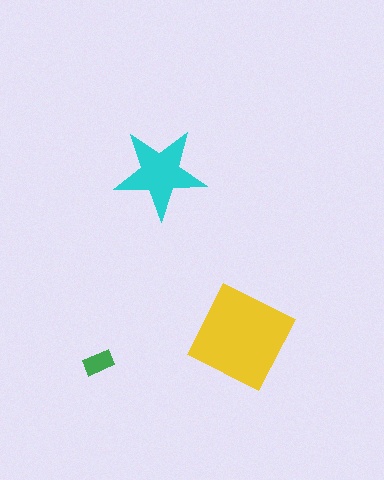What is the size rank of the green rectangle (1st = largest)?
3rd.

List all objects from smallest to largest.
The green rectangle, the cyan star, the yellow square.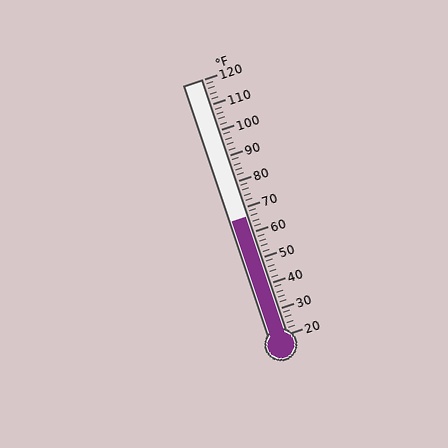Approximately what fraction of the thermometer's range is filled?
The thermometer is filled to approximately 45% of its range.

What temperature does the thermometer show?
The thermometer shows approximately 66°F.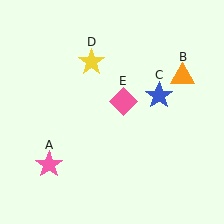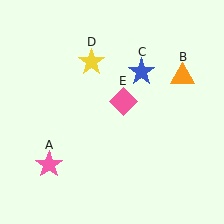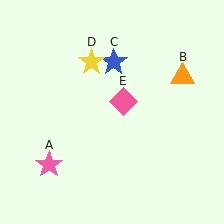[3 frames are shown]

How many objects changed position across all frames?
1 object changed position: blue star (object C).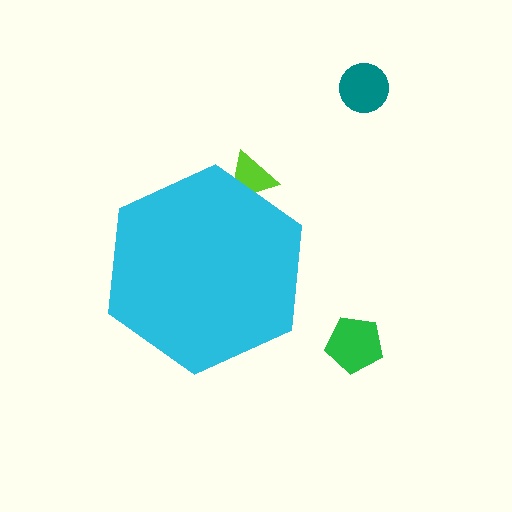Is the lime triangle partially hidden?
Yes, the lime triangle is partially hidden behind the cyan hexagon.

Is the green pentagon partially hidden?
No, the green pentagon is fully visible.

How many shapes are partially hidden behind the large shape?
1 shape is partially hidden.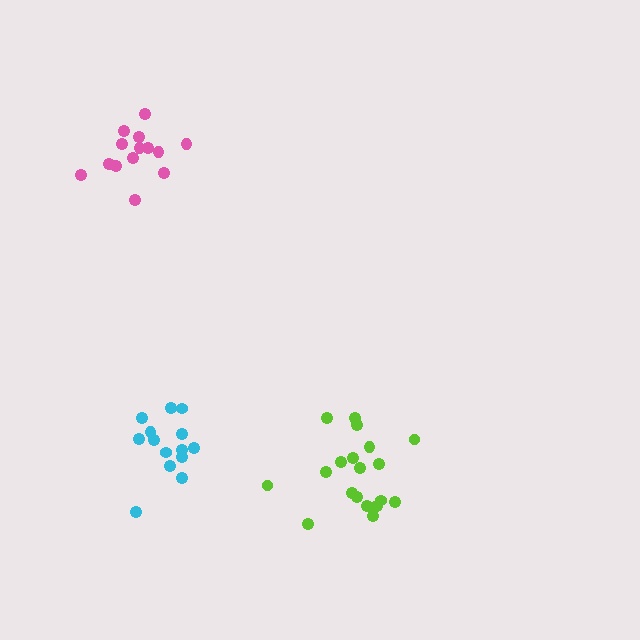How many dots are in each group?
Group 1: 19 dots, Group 2: 14 dots, Group 3: 14 dots (47 total).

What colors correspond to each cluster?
The clusters are colored: lime, cyan, pink.